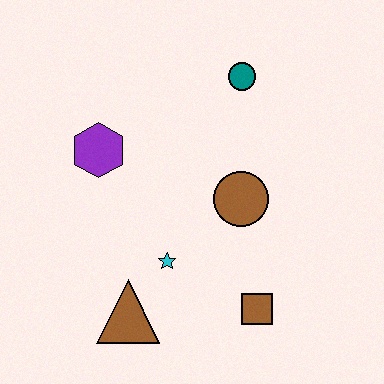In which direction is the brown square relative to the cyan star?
The brown square is to the right of the cyan star.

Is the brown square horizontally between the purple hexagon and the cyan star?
No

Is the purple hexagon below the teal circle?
Yes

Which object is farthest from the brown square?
The teal circle is farthest from the brown square.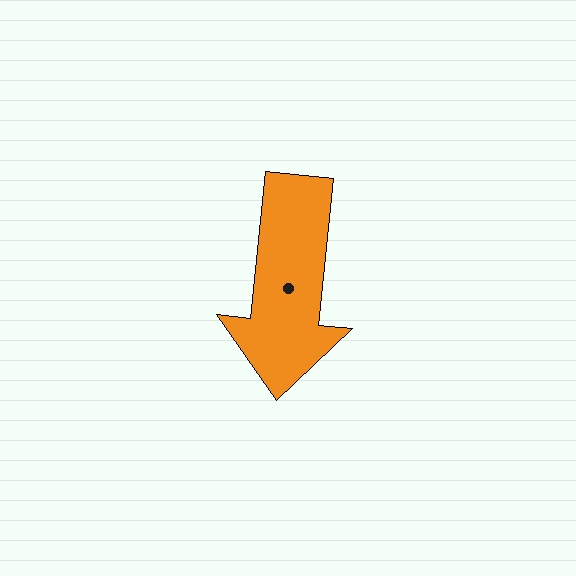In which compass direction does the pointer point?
South.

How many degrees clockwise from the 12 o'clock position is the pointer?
Approximately 186 degrees.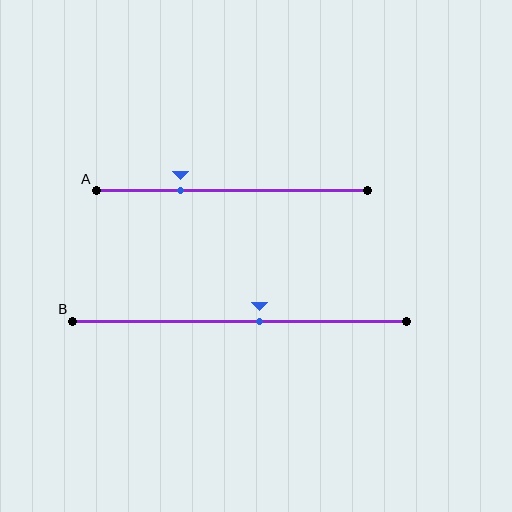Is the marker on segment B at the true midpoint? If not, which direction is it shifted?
No, the marker on segment B is shifted to the right by about 6% of the segment length.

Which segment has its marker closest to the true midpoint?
Segment B has its marker closest to the true midpoint.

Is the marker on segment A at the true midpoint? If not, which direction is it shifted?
No, the marker on segment A is shifted to the left by about 19% of the segment length.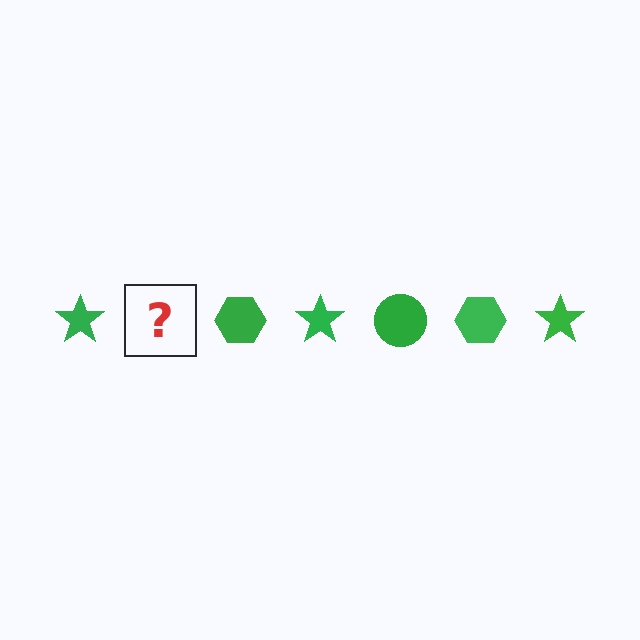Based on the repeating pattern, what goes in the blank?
The blank should be a green circle.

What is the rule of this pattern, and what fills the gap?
The rule is that the pattern cycles through star, circle, hexagon shapes in green. The gap should be filled with a green circle.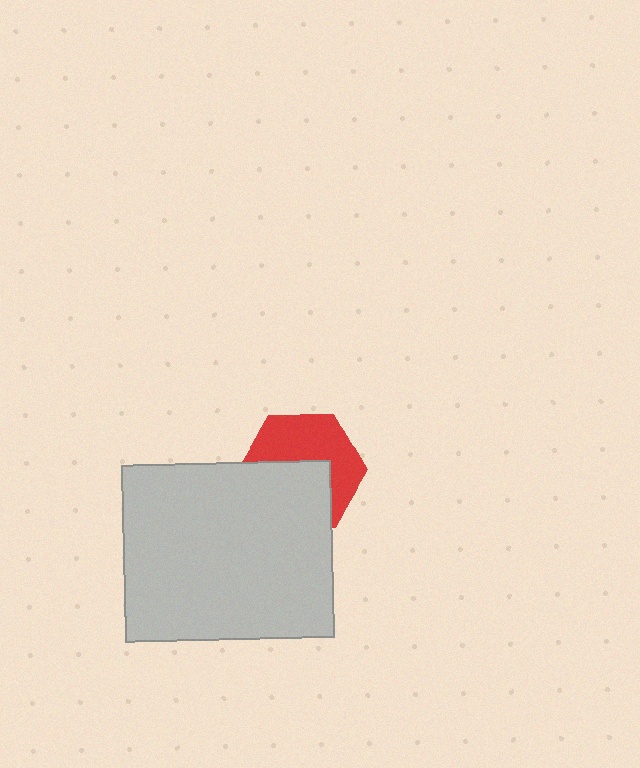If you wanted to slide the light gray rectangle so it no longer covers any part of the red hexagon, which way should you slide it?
Slide it down — that is the most direct way to separate the two shapes.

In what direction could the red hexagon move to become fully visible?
The red hexagon could move up. That would shift it out from behind the light gray rectangle entirely.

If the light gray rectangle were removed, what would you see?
You would see the complete red hexagon.